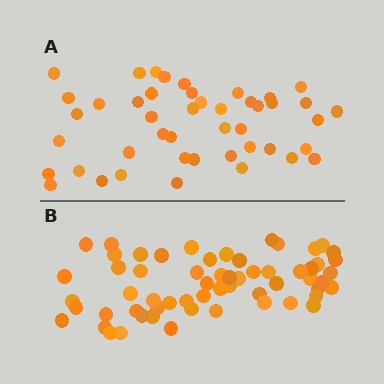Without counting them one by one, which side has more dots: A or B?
Region B (the bottom region) has more dots.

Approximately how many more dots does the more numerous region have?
Region B has approximately 15 more dots than region A.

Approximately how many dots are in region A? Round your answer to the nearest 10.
About 40 dots. (The exact count is 45, which rounds to 40.)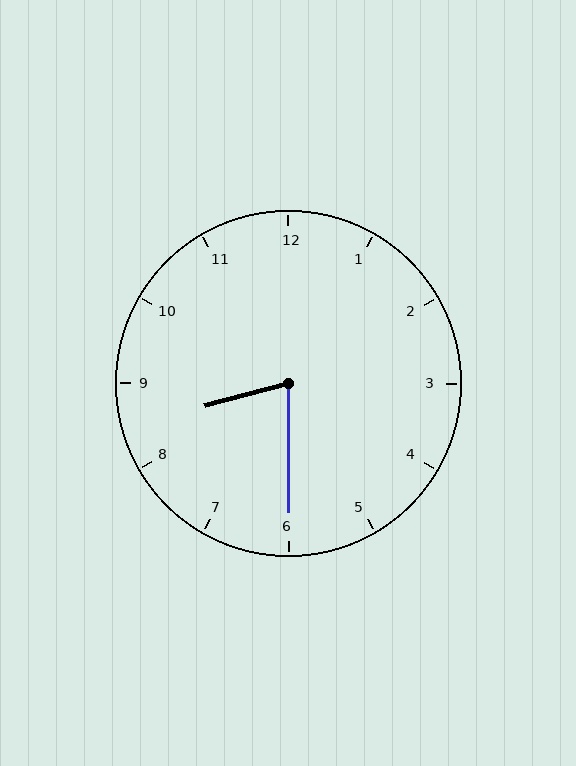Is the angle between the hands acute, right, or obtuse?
It is acute.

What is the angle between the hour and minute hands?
Approximately 75 degrees.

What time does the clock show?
8:30.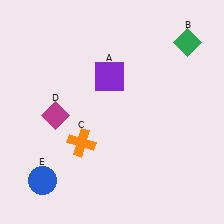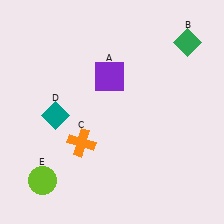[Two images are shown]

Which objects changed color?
D changed from magenta to teal. E changed from blue to lime.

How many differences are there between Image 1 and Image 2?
There are 2 differences between the two images.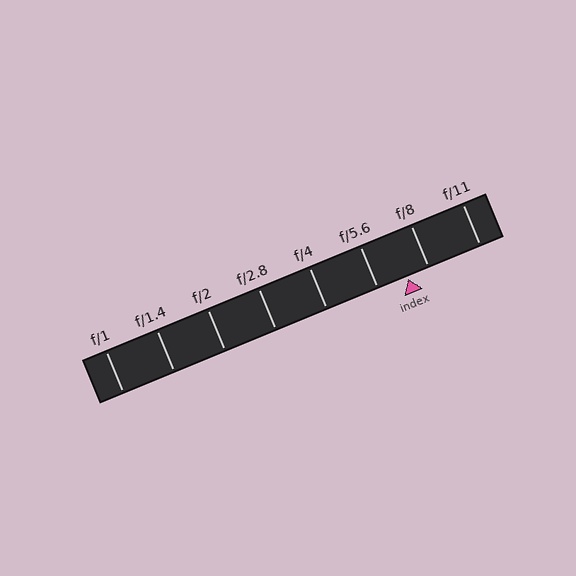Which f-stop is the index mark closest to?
The index mark is closest to f/8.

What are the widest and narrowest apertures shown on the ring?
The widest aperture shown is f/1 and the narrowest is f/11.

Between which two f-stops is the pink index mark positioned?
The index mark is between f/5.6 and f/8.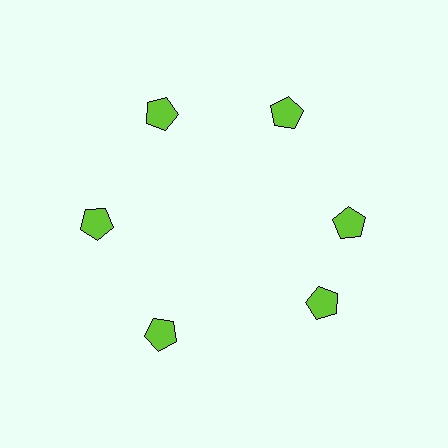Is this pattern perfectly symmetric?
No. The 6 lime pentagons are arranged in a ring, but one element near the 5 o'clock position is rotated out of alignment along the ring, breaking the 6-fold rotational symmetry.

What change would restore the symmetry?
The symmetry would be restored by rotating it back into even spacing with its neighbors so that all 6 pentagons sit at equal angles and equal distance from the center.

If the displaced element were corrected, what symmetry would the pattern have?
It would have 6-fold rotational symmetry — the pattern would map onto itself every 60 degrees.